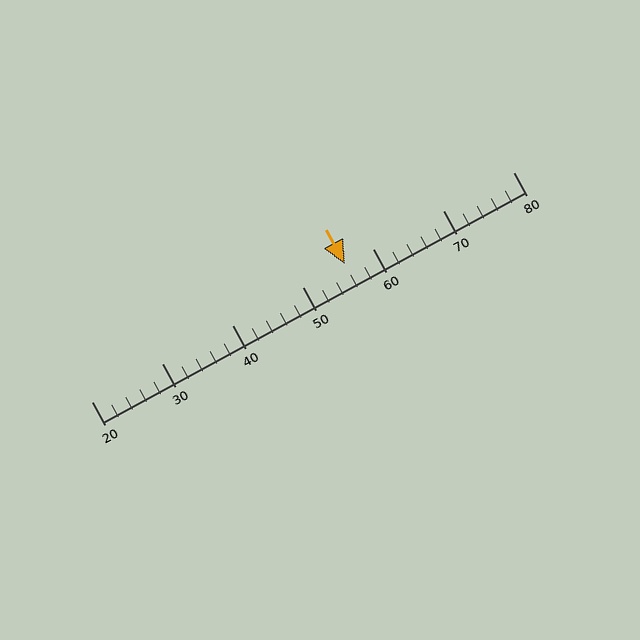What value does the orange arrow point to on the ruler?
The orange arrow points to approximately 56.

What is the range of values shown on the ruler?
The ruler shows values from 20 to 80.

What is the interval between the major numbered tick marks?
The major tick marks are spaced 10 units apart.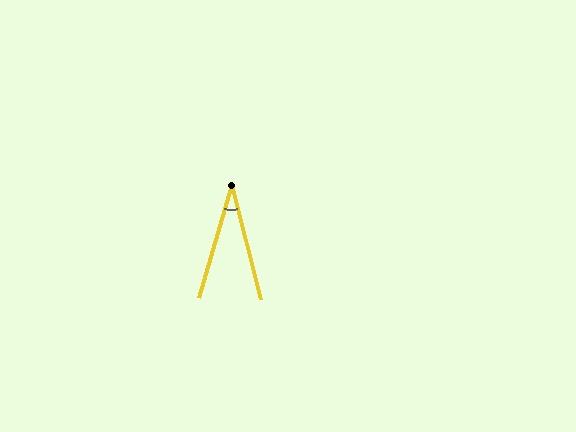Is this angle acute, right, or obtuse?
It is acute.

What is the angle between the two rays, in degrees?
Approximately 31 degrees.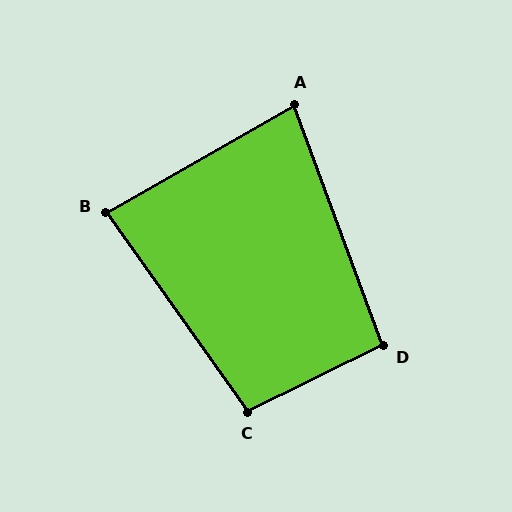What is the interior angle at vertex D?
Approximately 96 degrees (obtuse).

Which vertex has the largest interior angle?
C, at approximately 100 degrees.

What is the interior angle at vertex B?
Approximately 84 degrees (acute).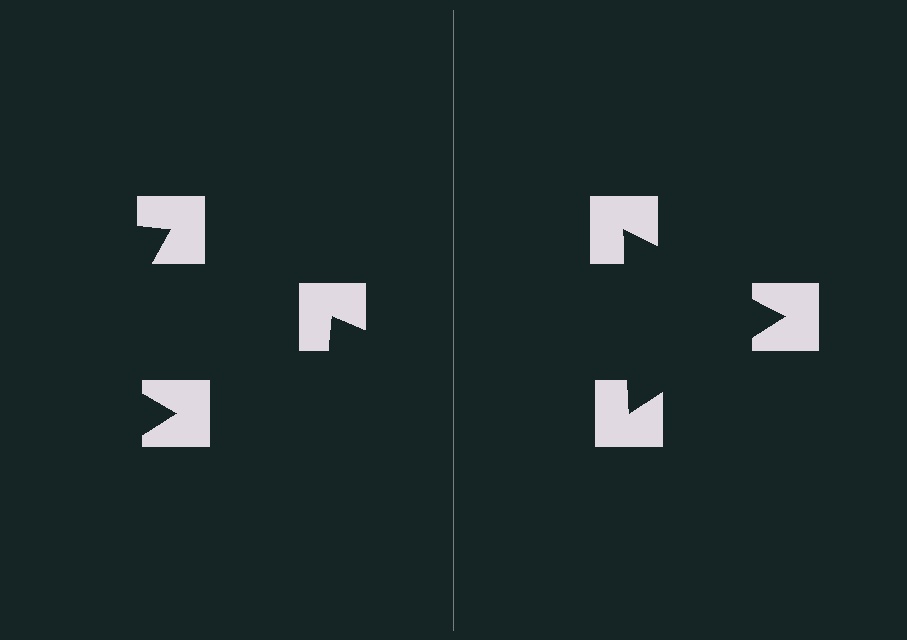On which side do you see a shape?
An illusory triangle appears on the right side. On the left side the wedge cuts are rotated, so no coherent shape forms.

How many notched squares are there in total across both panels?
6 — 3 on each side.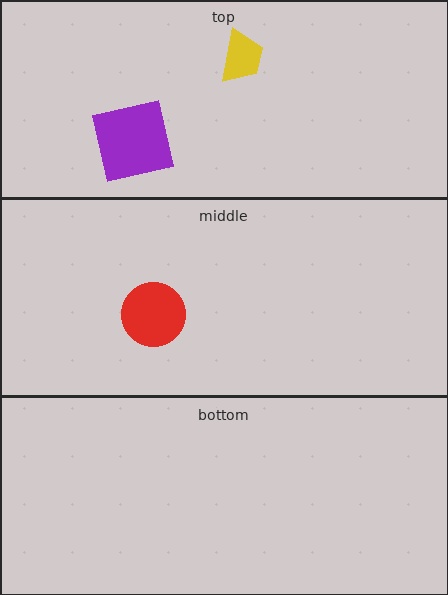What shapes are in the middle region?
The red circle.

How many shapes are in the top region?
2.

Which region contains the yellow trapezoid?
The top region.